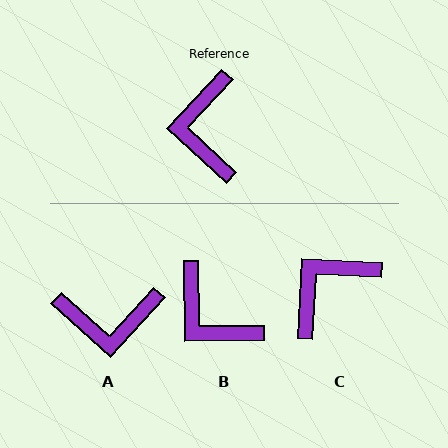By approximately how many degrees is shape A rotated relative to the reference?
Approximately 91 degrees counter-clockwise.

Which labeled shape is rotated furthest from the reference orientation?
A, about 91 degrees away.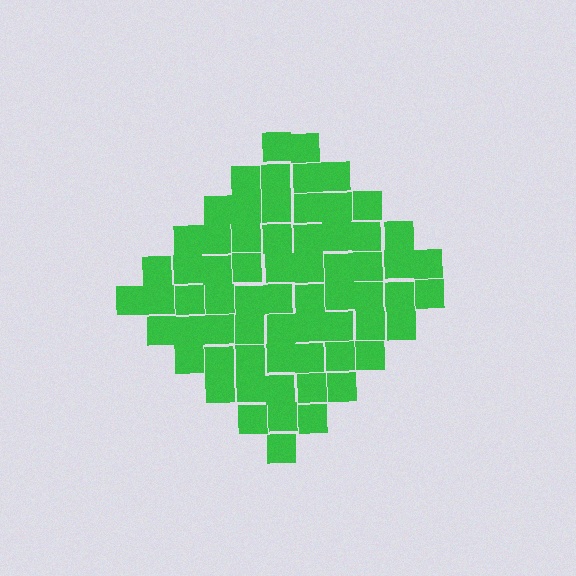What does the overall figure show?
The overall figure shows a diamond.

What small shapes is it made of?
It is made of small squares.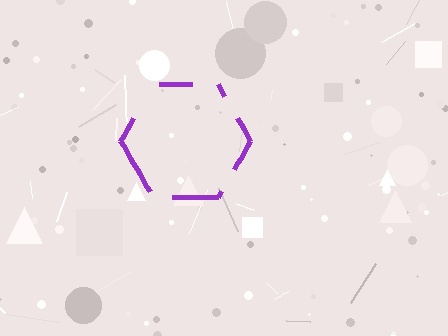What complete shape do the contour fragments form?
The contour fragments form a hexagon.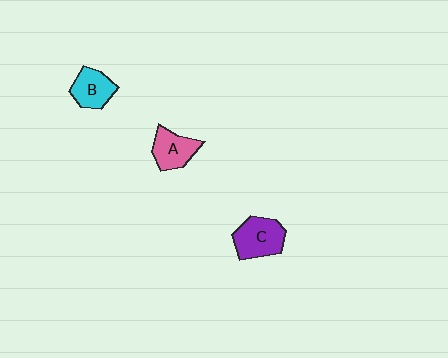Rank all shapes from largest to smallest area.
From largest to smallest: C (purple), A (pink), B (cyan).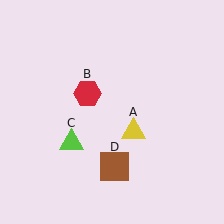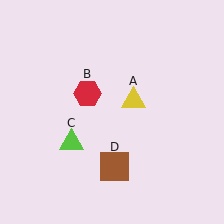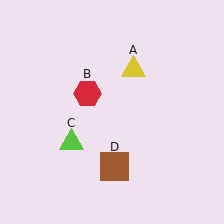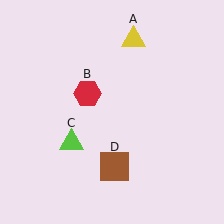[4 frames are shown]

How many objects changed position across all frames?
1 object changed position: yellow triangle (object A).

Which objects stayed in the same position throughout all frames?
Red hexagon (object B) and lime triangle (object C) and brown square (object D) remained stationary.